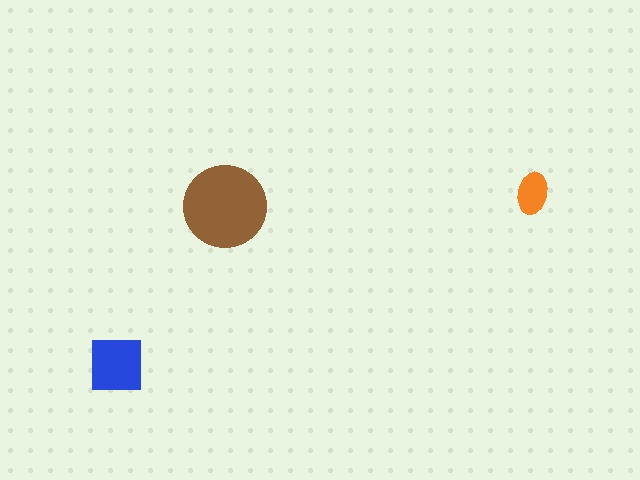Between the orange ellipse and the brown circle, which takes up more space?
The brown circle.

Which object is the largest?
The brown circle.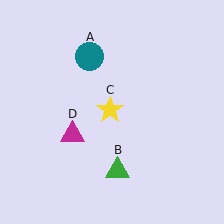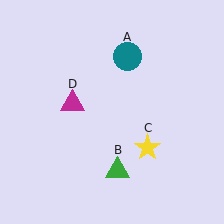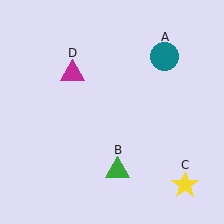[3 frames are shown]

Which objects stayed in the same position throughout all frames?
Green triangle (object B) remained stationary.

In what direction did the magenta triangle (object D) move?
The magenta triangle (object D) moved up.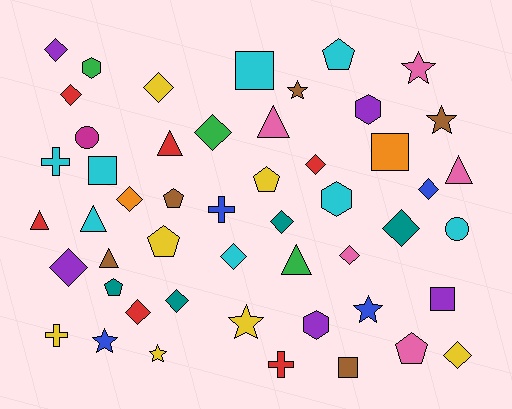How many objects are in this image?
There are 50 objects.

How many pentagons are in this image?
There are 6 pentagons.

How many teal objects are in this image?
There are 4 teal objects.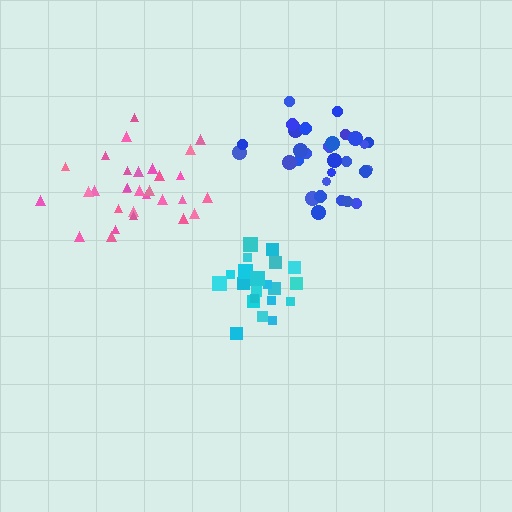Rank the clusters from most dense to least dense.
cyan, pink, blue.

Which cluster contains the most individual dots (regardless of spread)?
Pink (30).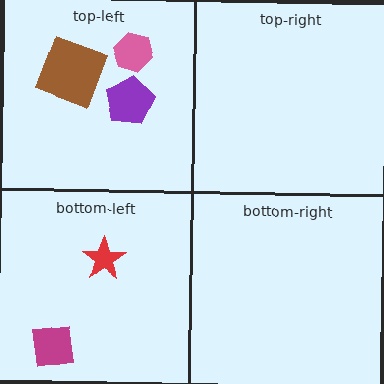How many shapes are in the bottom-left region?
2.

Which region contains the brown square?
The top-left region.